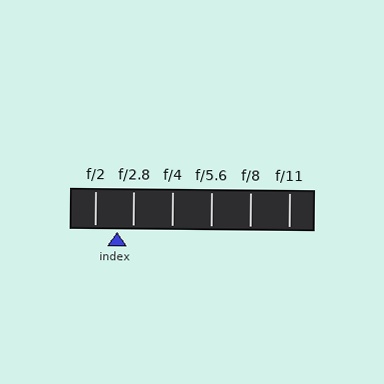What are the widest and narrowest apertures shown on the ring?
The widest aperture shown is f/2 and the narrowest is f/11.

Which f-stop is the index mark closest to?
The index mark is closest to f/2.8.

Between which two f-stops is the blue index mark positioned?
The index mark is between f/2 and f/2.8.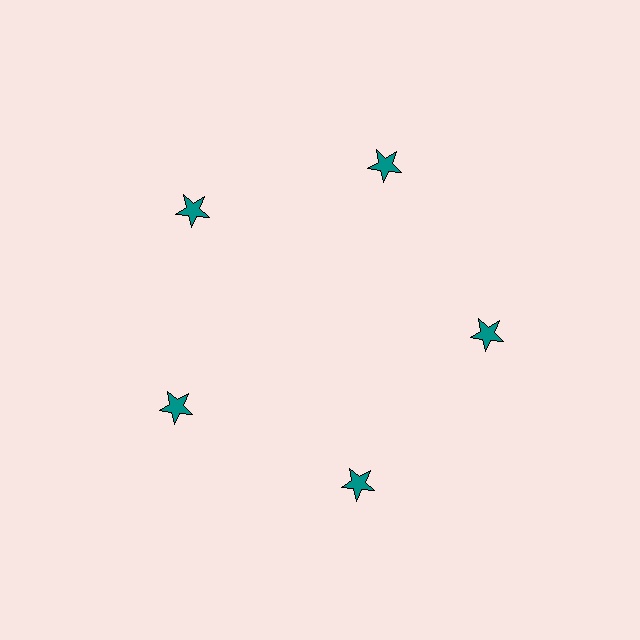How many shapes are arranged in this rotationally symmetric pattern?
There are 5 shapes, arranged in 5 groups of 1.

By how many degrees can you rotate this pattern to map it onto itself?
The pattern maps onto itself every 72 degrees of rotation.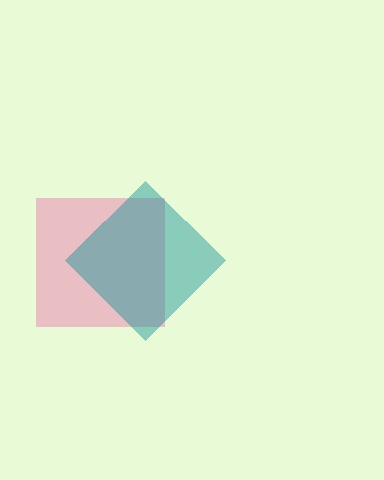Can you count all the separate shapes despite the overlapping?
Yes, there are 2 separate shapes.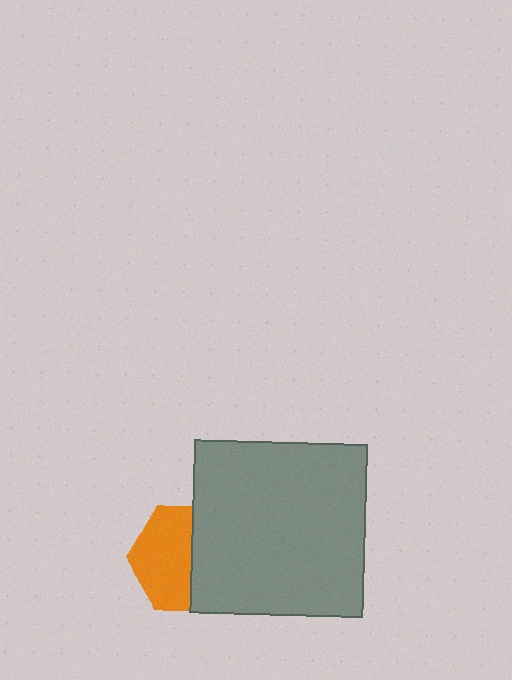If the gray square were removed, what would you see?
You would see the complete orange hexagon.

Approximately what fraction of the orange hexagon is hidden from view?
Roughly 44% of the orange hexagon is hidden behind the gray square.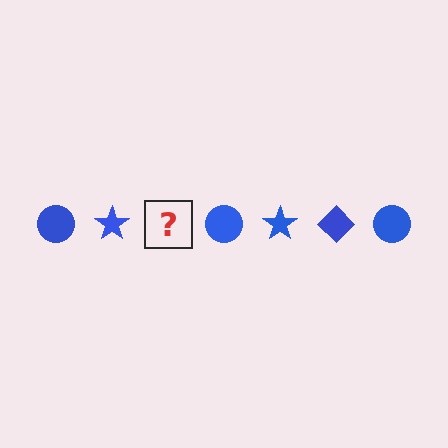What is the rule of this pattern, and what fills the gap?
The rule is that the pattern cycles through circle, star, diamond shapes in blue. The gap should be filled with a blue diamond.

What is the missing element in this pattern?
The missing element is a blue diamond.